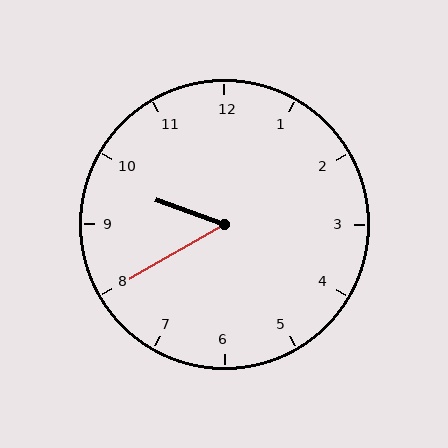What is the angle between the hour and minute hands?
Approximately 50 degrees.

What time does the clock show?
9:40.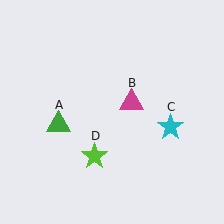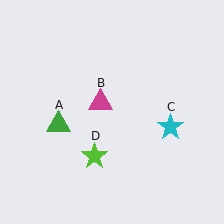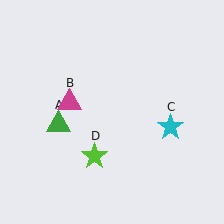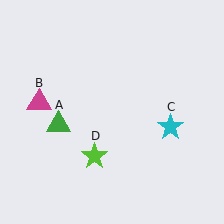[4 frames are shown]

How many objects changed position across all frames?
1 object changed position: magenta triangle (object B).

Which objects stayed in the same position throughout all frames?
Green triangle (object A) and cyan star (object C) and lime star (object D) remained stationary.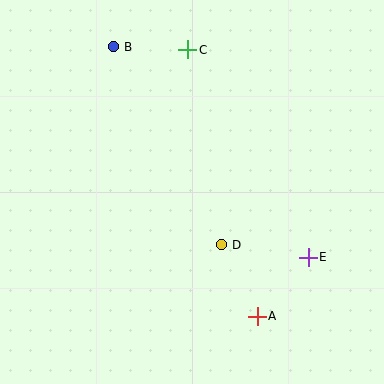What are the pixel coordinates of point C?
Point C is at (188, 50).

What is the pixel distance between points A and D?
The distance between A and D is 80 pixels.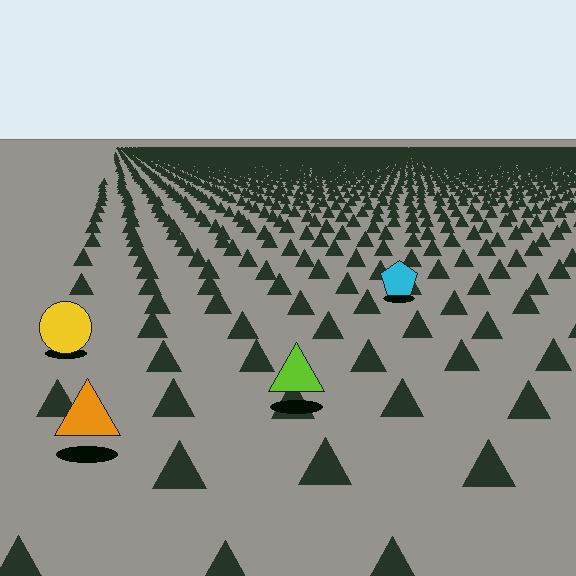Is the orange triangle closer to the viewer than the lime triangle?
Yes. The orange triangle is closer — you can tell from the texture gradient: the ground texture is coarser near it.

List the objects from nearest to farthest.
From nearest to farthest: the orange triangle, the lime triangle, the yellow circle, the cyan pentagon.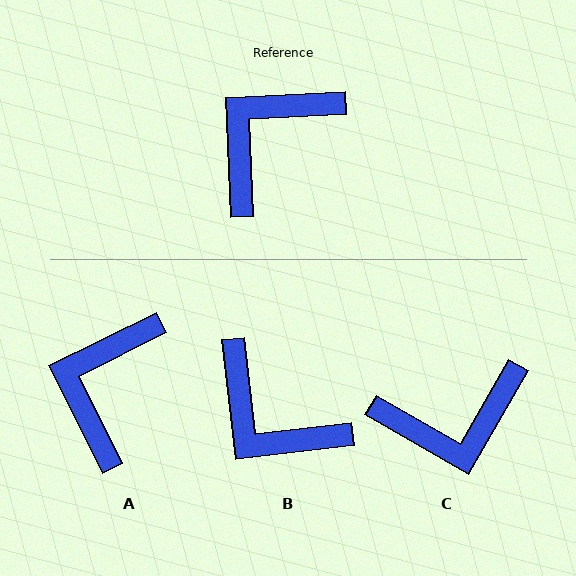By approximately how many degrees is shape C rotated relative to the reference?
Approximately 147 degrees counter-clockwise.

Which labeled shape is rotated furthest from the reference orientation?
C, about 147 degrees away.